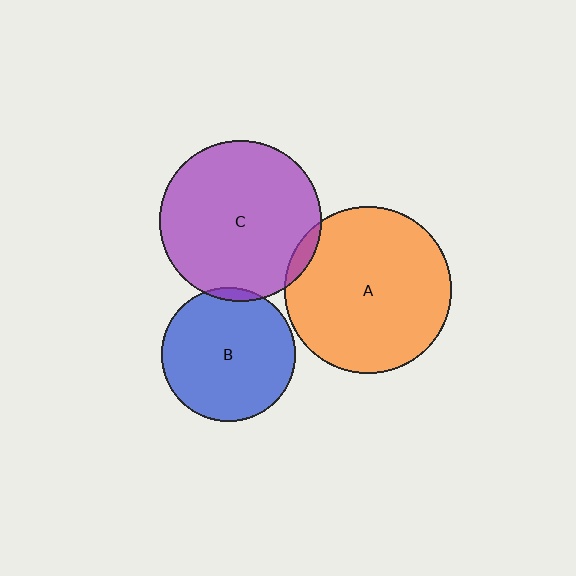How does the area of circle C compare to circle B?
Approximately 1.5 times.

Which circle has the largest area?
Circle A (orange).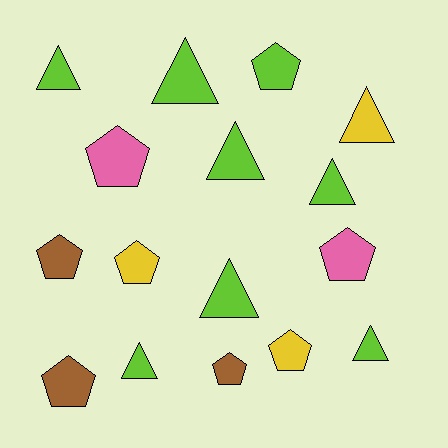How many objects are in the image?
There are 16 objects.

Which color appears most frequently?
Lime, with 8 objects.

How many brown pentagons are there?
There are 3 brown pentagons.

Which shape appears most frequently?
Pentagon, with 8 objects.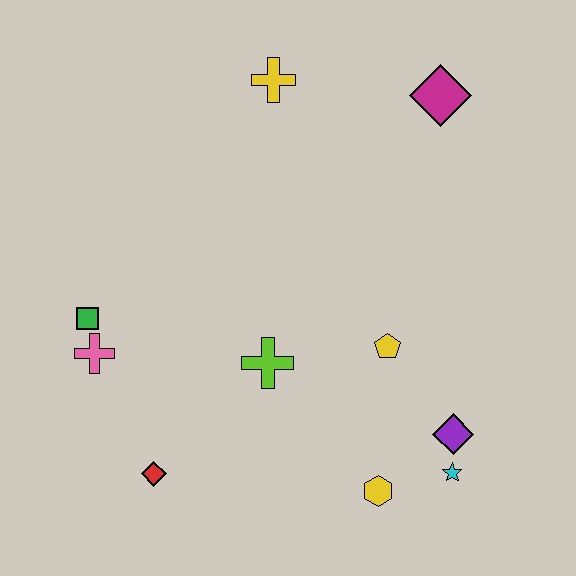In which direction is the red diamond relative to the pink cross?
The red diamond is below the pink cross.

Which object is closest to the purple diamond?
The cyan star is closest to the purple diamond.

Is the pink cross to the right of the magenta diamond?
No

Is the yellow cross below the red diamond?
No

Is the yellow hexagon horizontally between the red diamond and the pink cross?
No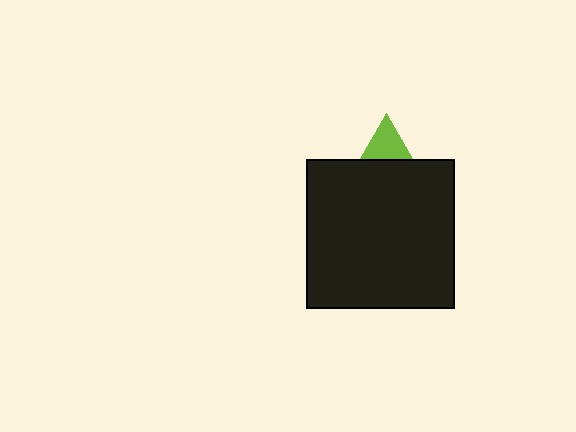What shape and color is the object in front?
The object in front is a black square.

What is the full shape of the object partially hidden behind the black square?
The partially hidden object is a lime triangle.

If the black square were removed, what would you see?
You would see the complete lime triangle.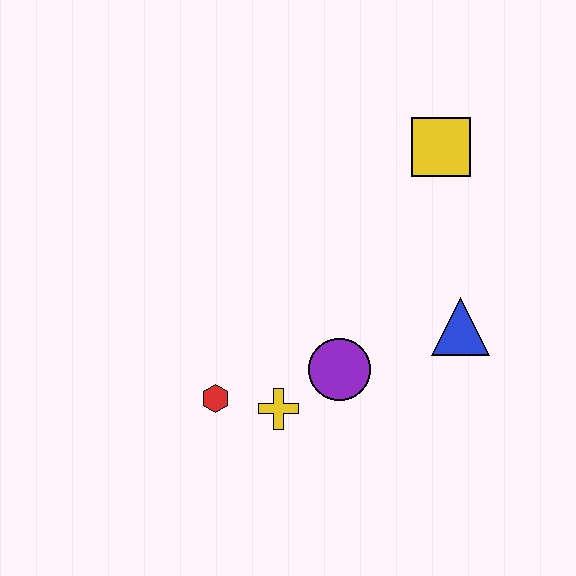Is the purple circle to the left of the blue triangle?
Yes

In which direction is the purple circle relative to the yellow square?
The purple circle is below the yellow square.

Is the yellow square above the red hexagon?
Yes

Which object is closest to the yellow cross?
The red hexagon is closest to the yellow cross.